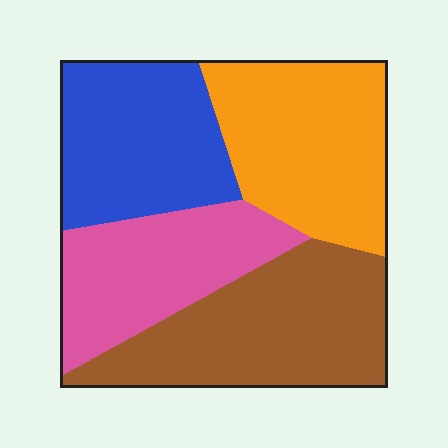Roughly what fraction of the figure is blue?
Blue takes up about one quarter (1/4) of the figure.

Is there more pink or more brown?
Brown.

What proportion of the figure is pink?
Pink takes up about one fifth (1/5) of the figure.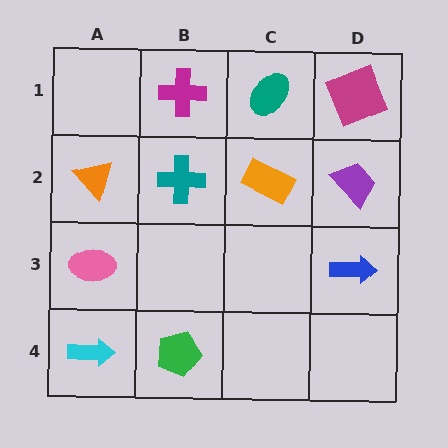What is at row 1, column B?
A magenta cross.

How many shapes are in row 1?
3 shapes.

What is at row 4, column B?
A green pentagon.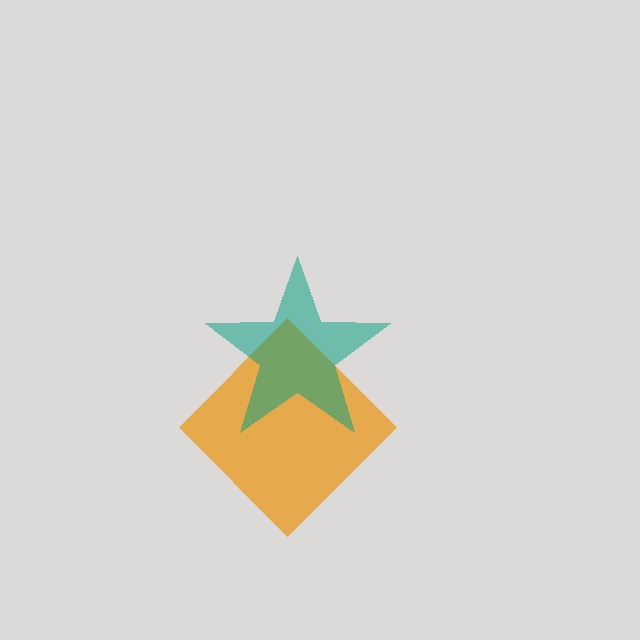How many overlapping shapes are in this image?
There are 2 overlapping shapes in the image.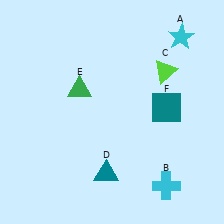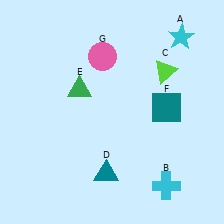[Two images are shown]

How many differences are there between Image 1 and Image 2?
There is 1 difference between the two images.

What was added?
A pink circle (G) was added in Image 2.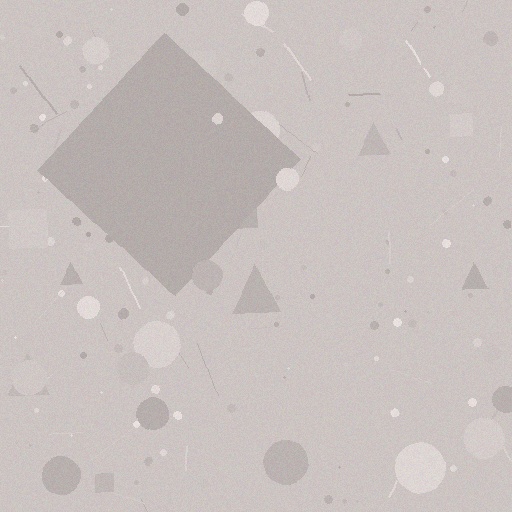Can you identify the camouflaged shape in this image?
The camouflaged shape is a diamond.